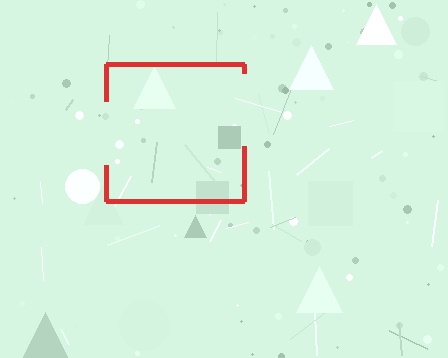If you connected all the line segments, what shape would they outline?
They would outline a square.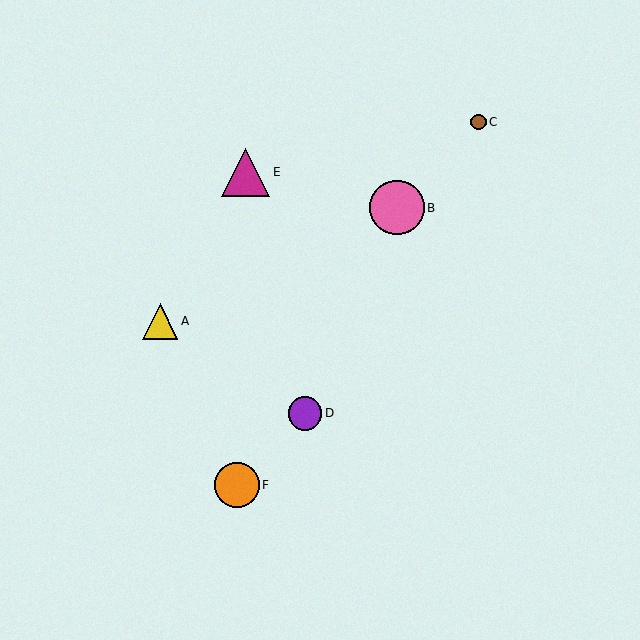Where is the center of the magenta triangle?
The center of the magenta triangle is at (246, 172).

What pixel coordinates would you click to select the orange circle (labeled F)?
Click at (237, 485) to select the orange circle F.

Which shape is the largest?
The pink circle (labeled B) is the largest.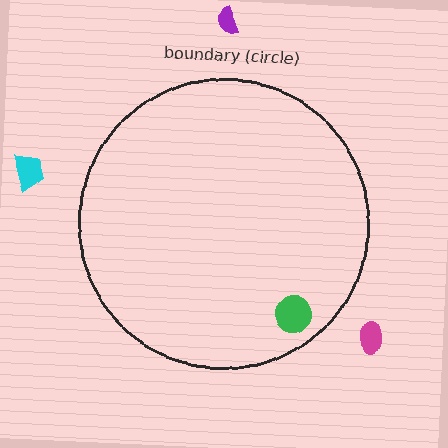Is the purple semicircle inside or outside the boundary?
Outside.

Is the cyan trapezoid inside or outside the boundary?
Outside.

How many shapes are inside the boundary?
1 inside, 3 outside.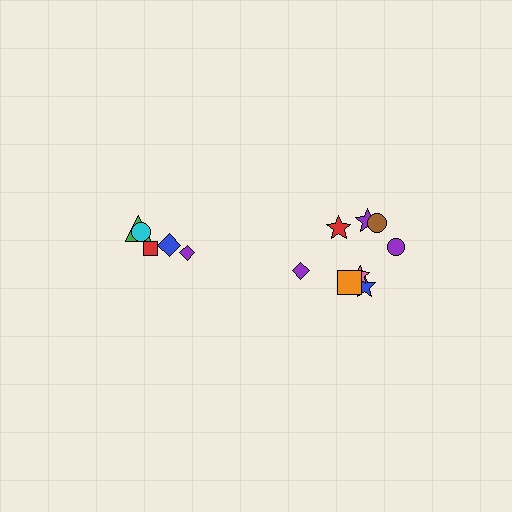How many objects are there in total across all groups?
There are 13 objects.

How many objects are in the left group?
There are 5 objects.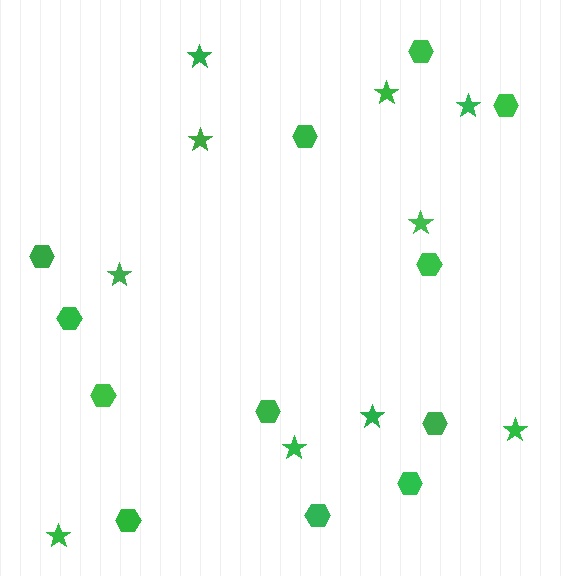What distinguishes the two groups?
There are 2 groups: one group of hexagons (12) and one group of stars (10).